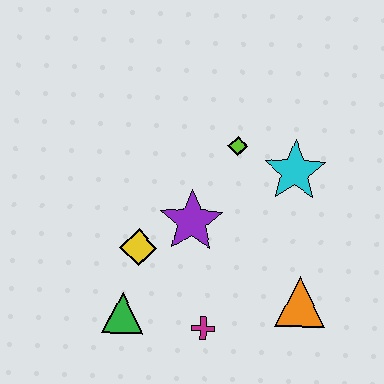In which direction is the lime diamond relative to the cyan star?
The lime diamond is to the left of the cyan star.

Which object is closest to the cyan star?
The lime diamond is closest to the cyan star.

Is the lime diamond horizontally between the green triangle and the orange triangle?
Yes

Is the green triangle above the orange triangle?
No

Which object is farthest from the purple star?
The orange triangle is farthest from the purple star.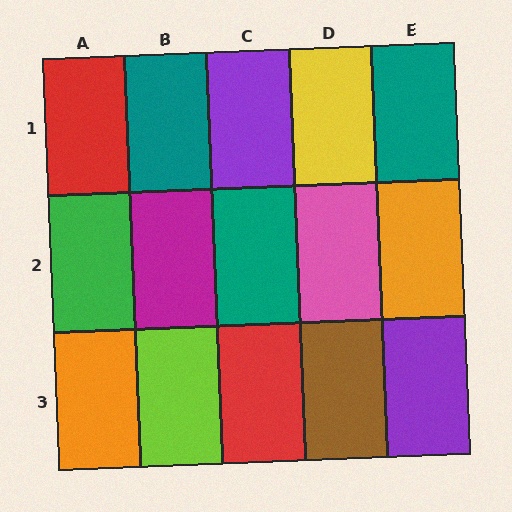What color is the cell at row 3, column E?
Purple.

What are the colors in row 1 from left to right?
Red, teal, purple, yellow, teal.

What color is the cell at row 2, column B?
Magenta.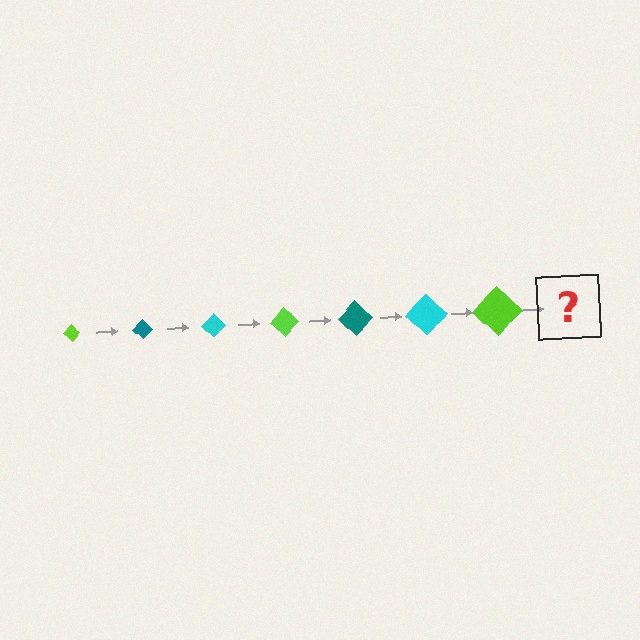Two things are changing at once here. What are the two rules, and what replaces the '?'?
The two rules are that the diamond grows larger each step and the color cycles through lime, teal, and cyan. The '?' should be a teal diamond, larger than the previous one.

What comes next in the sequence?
The next element should be a teal diamond, larger than the previous one.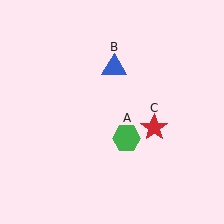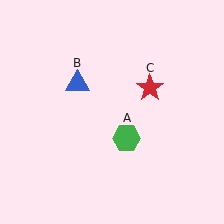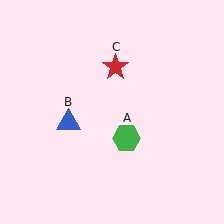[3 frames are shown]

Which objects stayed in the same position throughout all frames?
Green hexagon (object A) remained stationary.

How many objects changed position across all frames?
2 objects changed position: blue triangle (object B), red star (object C).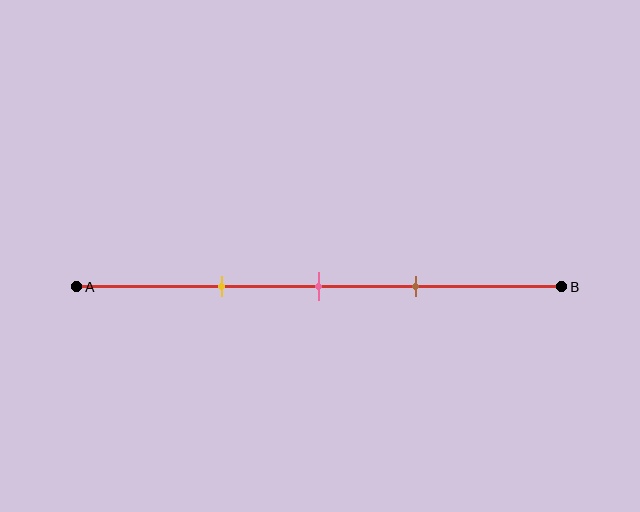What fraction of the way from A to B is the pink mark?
The pink mark is approximately 50% (0.5) of the way from A to B.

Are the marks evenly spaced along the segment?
Yes, the marks are approximately evenly spaced.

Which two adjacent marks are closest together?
The pink and brown marks are the closest adjacent pair.